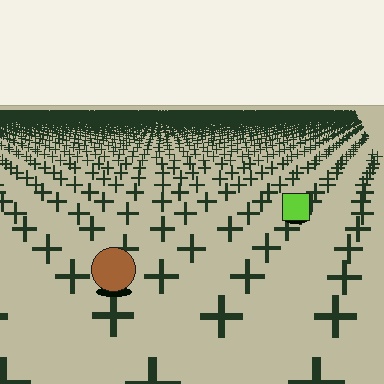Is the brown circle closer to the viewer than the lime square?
Yes. The brown circle is closer — you can tell from the texture gradient: the ground texture is coarser near it.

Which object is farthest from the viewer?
The lime square is farthest from the viewer. It appears smaller and the ground texture around it is denser.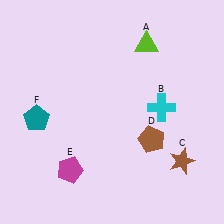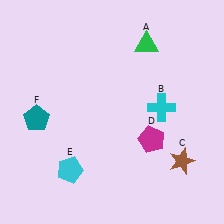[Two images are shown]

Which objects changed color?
A changed from lime to green. D changed from brown to magenta. E changed from magenta to cyan.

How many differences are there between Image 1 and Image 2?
There are 3 differences between the two images.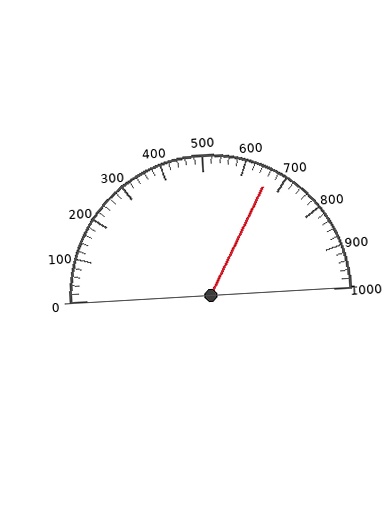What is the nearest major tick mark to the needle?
The nearest major tick mark is 700.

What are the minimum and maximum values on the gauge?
The gauge ranges from 0 to 1000.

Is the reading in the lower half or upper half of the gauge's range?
The reading is in the upper half of the range (0 to 1000).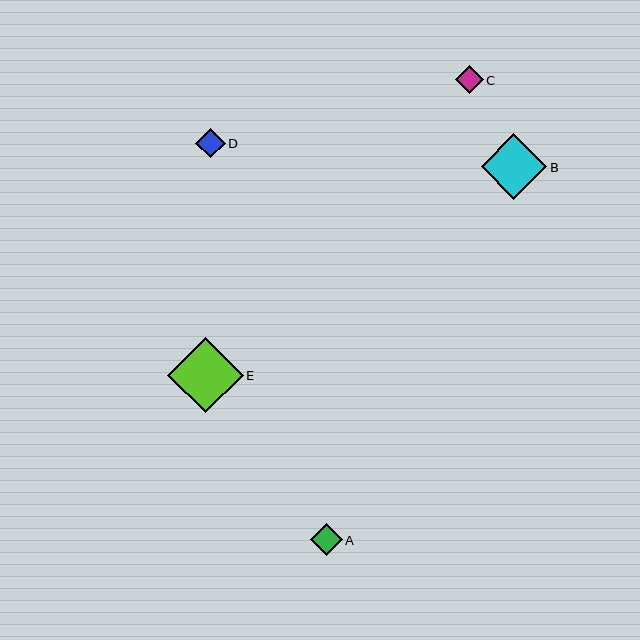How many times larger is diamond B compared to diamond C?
Diamond B is approximately 2.4 times the size of diamond C.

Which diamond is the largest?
Diamond E is the largest with a size of approximately 76 pixels.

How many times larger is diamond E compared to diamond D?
Diamond E is approximately 2.6 times the size of diamond D.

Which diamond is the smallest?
Diamond C is the smallest with a size of approximately 28 pixels.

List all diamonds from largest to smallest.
From largest to smallest: E, B, A, D, C.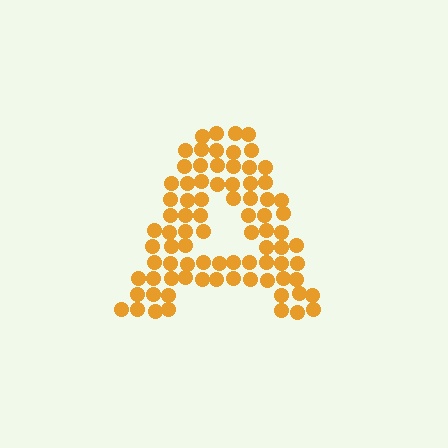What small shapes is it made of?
It is made of small circles.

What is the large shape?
The large shape is the letter A.